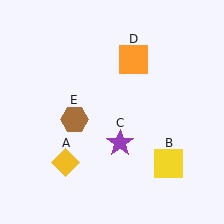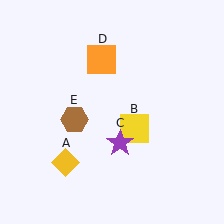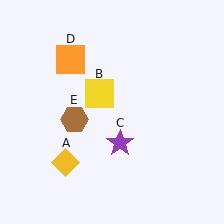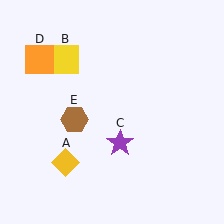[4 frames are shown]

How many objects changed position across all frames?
2 objects changed position: yellow square (object B), orange square (object D).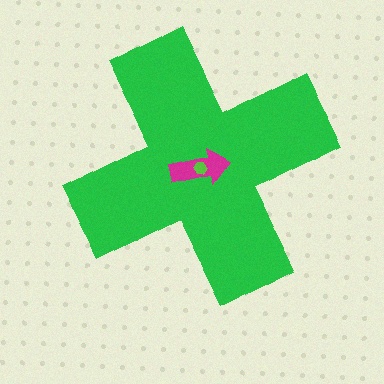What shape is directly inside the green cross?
The magenta arrow.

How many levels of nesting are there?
3.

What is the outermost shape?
The green cross.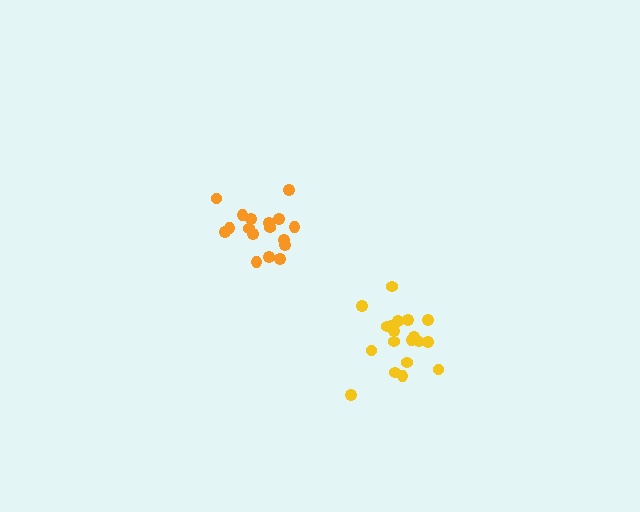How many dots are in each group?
Group 1: 17 dots, Group 2: 19 dots (36 total).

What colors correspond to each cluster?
The clusters are colored: orange, yellow.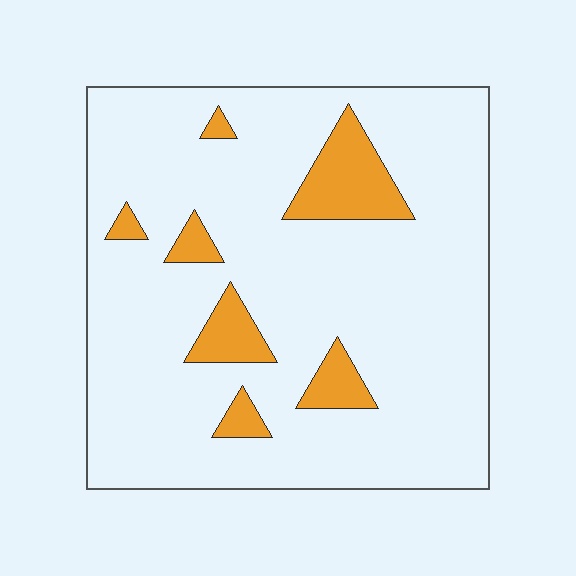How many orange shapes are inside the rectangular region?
7.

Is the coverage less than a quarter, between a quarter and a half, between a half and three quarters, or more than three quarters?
Less than a quarter.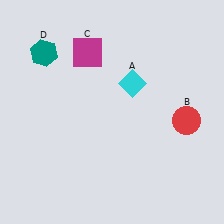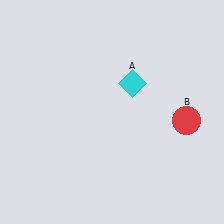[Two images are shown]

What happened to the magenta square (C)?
The magenta square (C) was removed in Image 2. It was in the top-left area of Image 1.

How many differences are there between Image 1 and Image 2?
There are 2 differences between the two images.